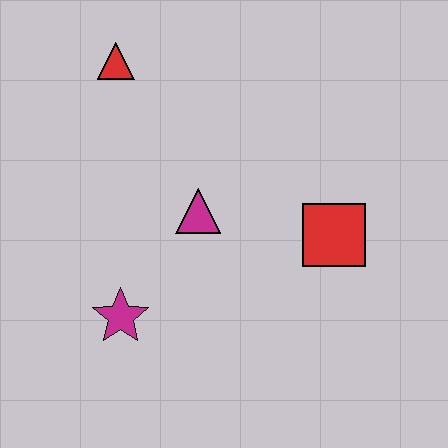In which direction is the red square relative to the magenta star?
The red square is to the right of the magenta star.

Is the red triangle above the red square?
Yes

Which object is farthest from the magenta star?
The red triangle is farthest from the magenta star.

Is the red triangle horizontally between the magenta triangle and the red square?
No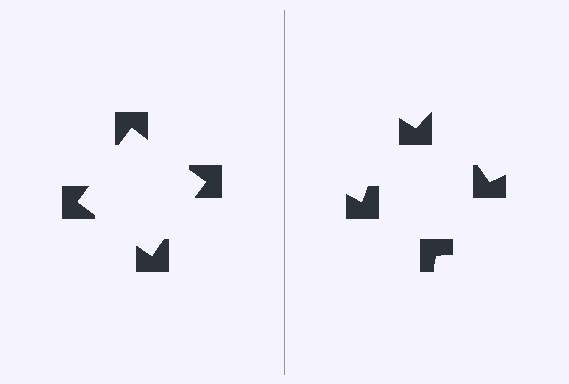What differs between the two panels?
The notched squares are positioned identically on both sides; only the wedge orientations differ. On the left they align to a square; on the right they are misaligned.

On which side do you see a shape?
An illusory square appears on the left side. On the right side the wedge cuts are rotated, so no coherent shape forms.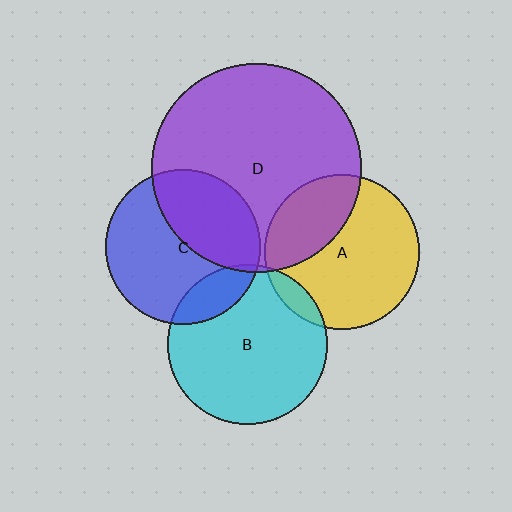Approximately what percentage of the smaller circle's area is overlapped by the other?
Approximately 30%.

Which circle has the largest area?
Circle D (purple).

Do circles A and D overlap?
Yes.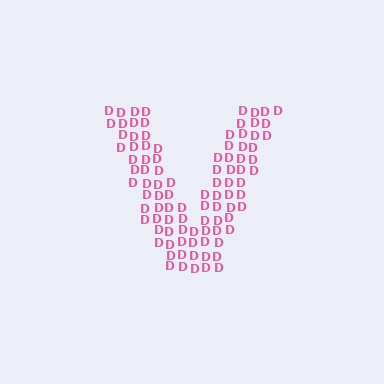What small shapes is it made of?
It is made of small letter D's.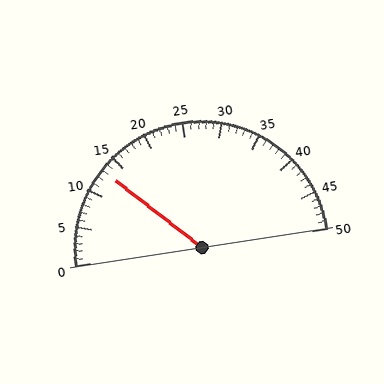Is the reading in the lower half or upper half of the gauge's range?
The reading is in the lower half of the range (0 to 50).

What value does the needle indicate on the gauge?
The needle indicates approximately 13.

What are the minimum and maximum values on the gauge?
The gauge ranges from 0 to 50.